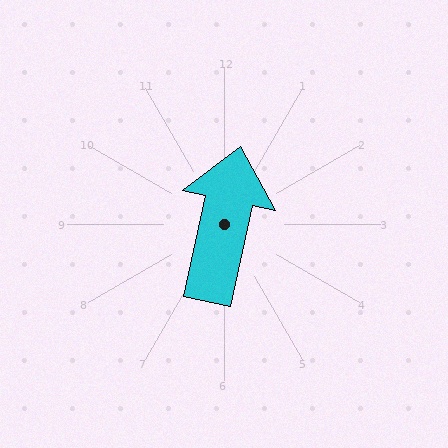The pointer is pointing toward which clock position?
Roughly 12 o'clock.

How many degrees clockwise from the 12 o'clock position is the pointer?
Approximately 12 degrees.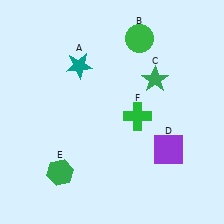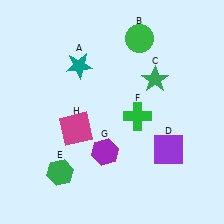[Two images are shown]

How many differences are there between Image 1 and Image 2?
There are 2 differences between the two images.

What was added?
A purple hexagon (G), a magenta square (H) were added in Image 2.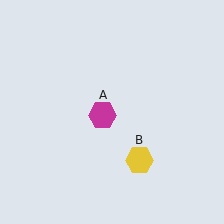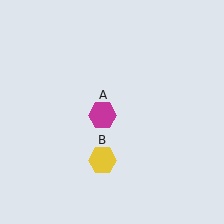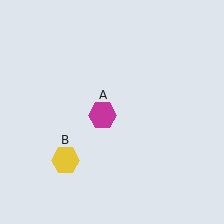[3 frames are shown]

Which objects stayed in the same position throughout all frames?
Magenta hexagon (object A) remained stationary.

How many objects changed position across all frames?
1 object changed position: yellow hexagon (object B).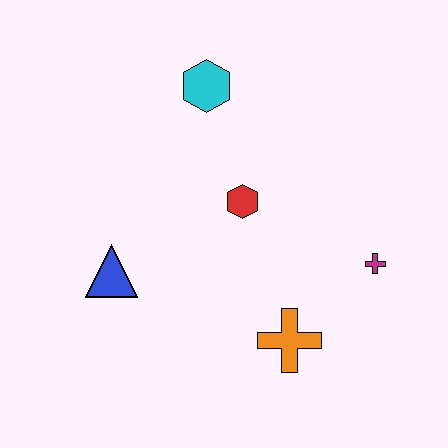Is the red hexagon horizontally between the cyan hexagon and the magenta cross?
Yes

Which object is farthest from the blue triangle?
The magenta cross is farthest from the blue triangle.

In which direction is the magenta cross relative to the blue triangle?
The magenta cross is to the right of the blue triangle.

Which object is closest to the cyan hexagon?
The red hexagon is closest to the cyan hexagon.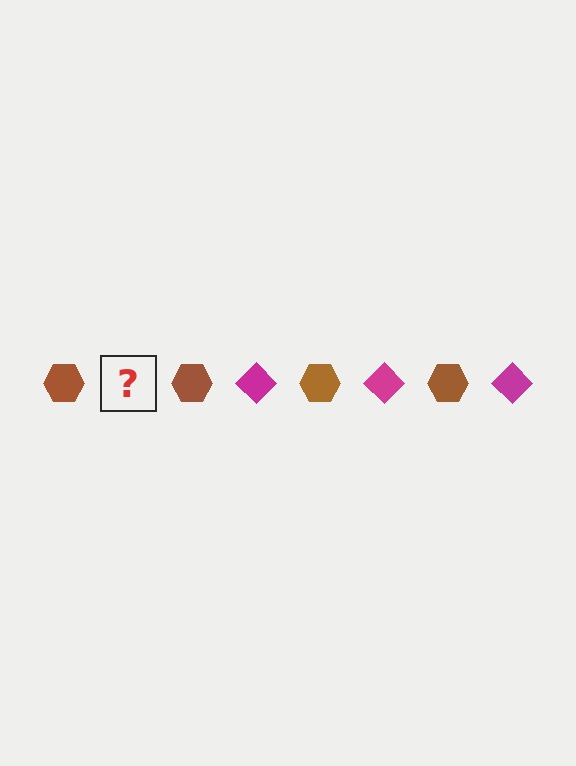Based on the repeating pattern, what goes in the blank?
The blank should be a magenta diamond.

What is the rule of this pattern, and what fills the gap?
The rule is that the pattern alternates between brown hexagon and magenta diamond. The gap should be filled with a magenta diamond.